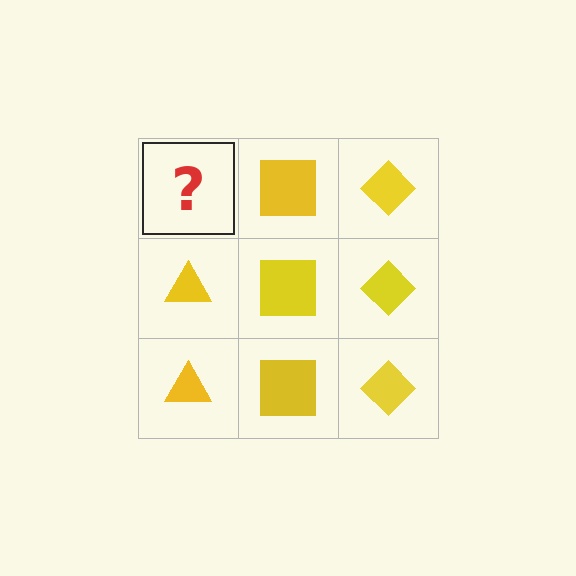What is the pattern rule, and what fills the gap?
The rule is that each column has a consistent shape. The gap should be filled with a yellow triangle.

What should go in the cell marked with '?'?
The missing cell should contain a yellow triangle.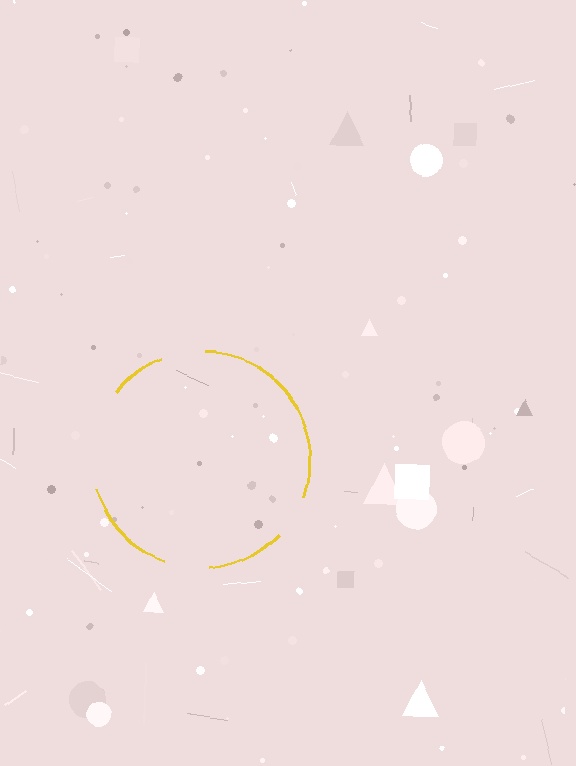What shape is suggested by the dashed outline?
The dashed outline suggests a circle.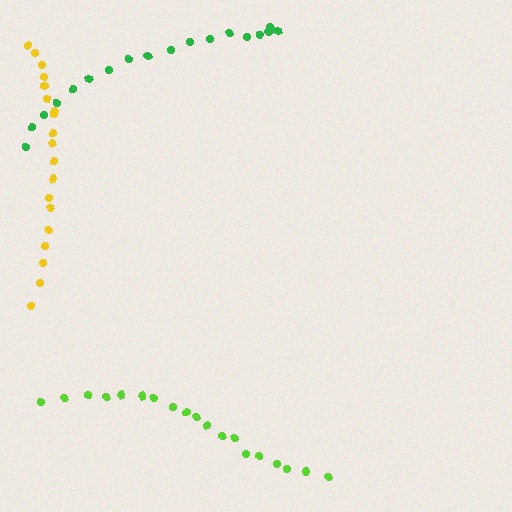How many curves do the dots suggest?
There are 3 distinct paths.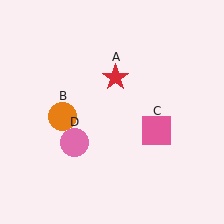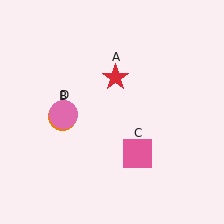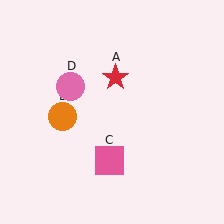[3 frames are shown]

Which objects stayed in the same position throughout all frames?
Red star (object A) and orange circle (object B) remained stationary.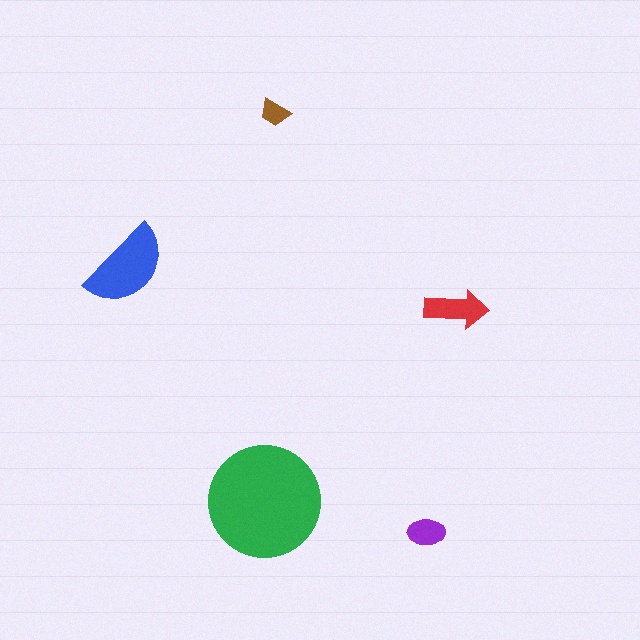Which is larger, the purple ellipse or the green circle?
The green circle.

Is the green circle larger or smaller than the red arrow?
Larger.